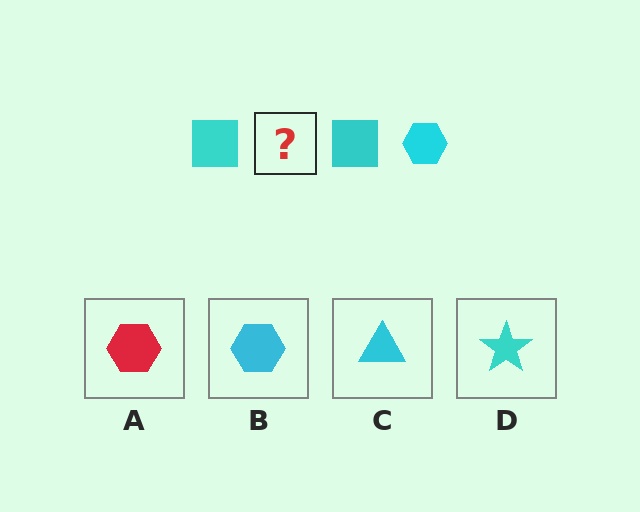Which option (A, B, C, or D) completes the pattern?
B.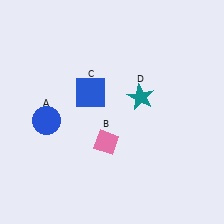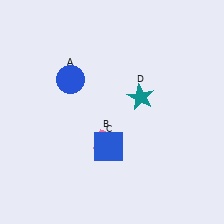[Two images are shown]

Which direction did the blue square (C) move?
The blue square (C) moved down.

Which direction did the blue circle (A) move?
The blue circle (A) moved up.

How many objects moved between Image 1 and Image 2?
2 objects moved between the two images.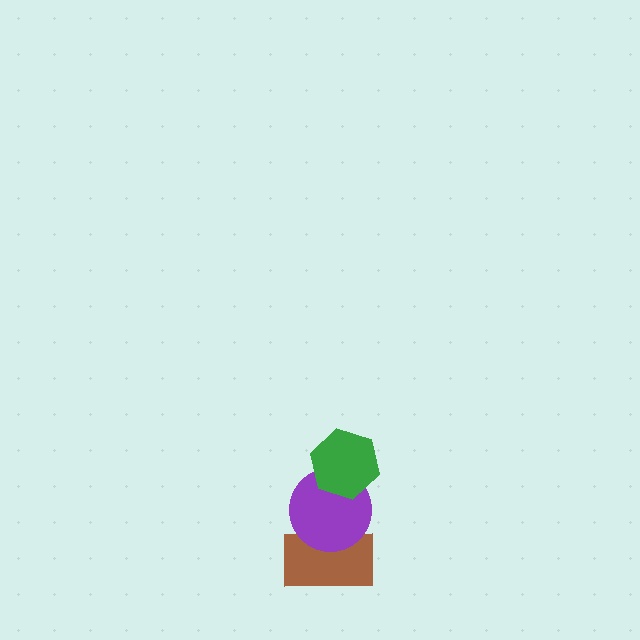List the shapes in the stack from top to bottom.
From top to bottom: the green hexagon, the purple circle, the brown rectangle.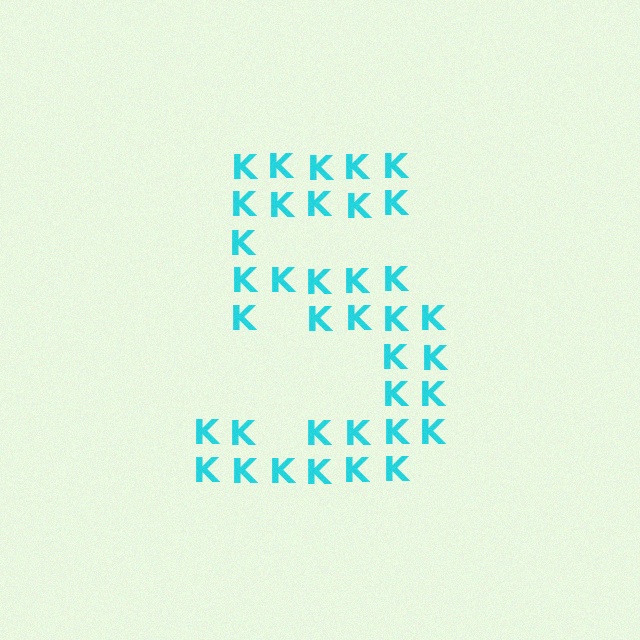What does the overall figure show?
The overall figure shows the digit 5.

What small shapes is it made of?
It is made of small letter K's.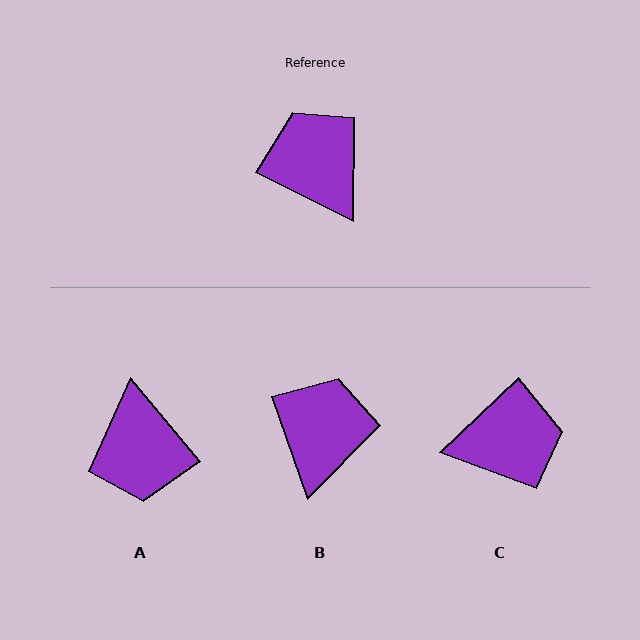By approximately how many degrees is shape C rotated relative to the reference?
Approximately 109 degrees clockwise.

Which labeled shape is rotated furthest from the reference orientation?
A, about 157 degrees away.